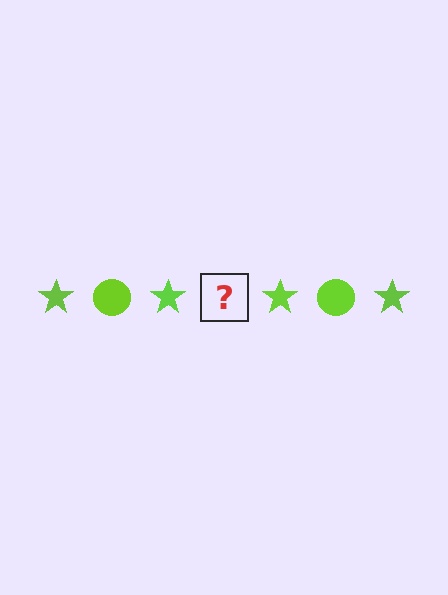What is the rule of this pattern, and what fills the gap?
The rule is that the pattern cycles through star, circle shapes in lime. The gap should be filled with a lime circle.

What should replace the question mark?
The question mark should be replaced with a lime circle.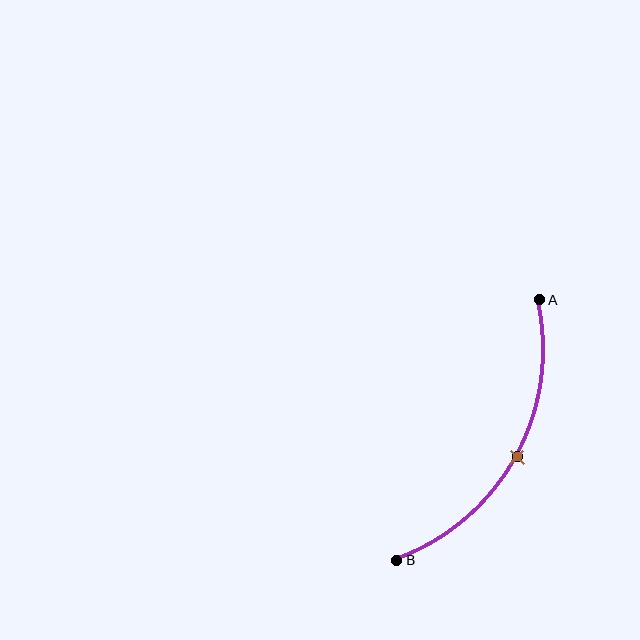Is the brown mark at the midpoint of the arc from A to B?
Yes. The brown mark lies on the arc at equal arc-length from both A and B — it is the arc midpoint.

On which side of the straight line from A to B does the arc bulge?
The arc bulges to the right of the straight line connecting A and B.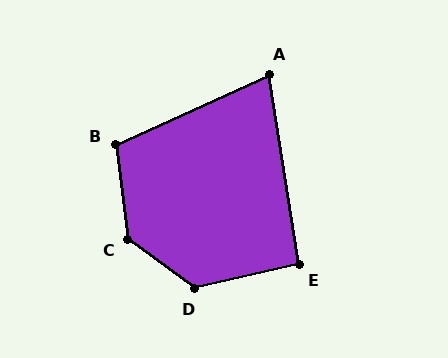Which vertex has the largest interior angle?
C, at approximately 134 degrees.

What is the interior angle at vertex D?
Approximately 130 degrees (obtuse).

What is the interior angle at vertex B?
Approximately 107 degrees (obtuse).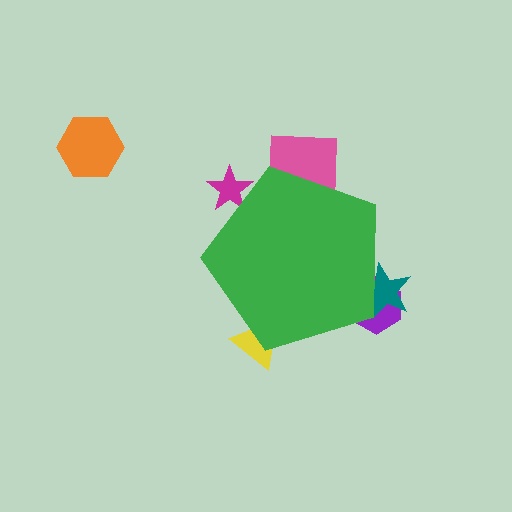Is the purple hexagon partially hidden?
Yes, the purple hexagon is partially hidden behind the green pentagon.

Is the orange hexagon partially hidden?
No, the orange hexagon is fully visible.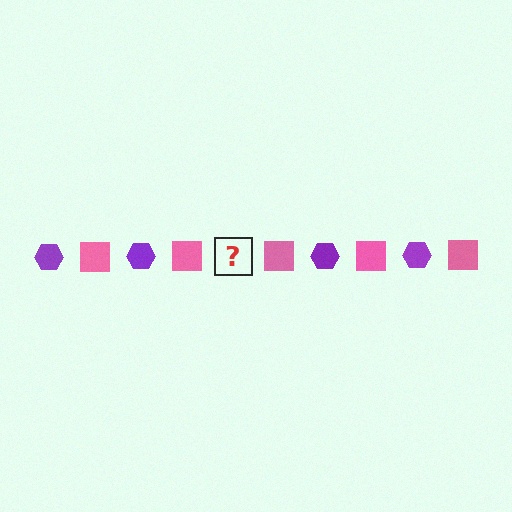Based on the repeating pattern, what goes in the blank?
The blank should be a purple hexagon.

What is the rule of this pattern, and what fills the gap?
The rule is that the pattern alternates between purple hexagon and pink square. The gap should be filled with a purple hexagon.